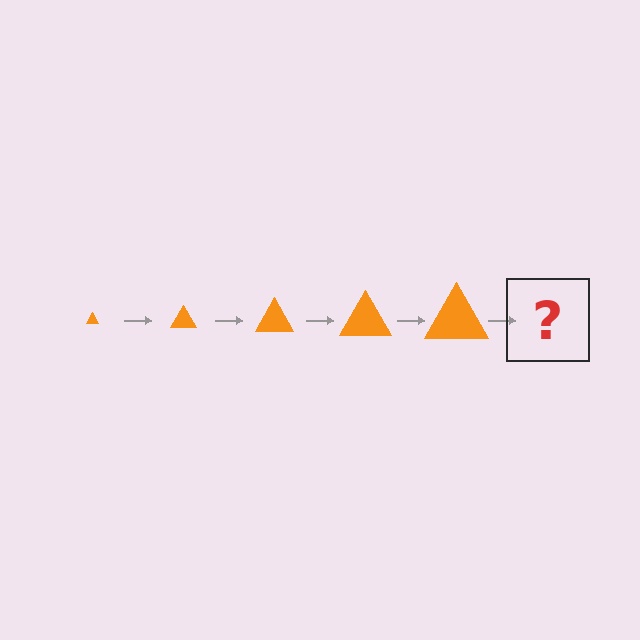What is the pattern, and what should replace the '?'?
The pattern is that the triangle gets progressively larger each step. The '?' should be an orange triangle, larger than the previous one.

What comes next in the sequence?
The next element should be an orange triangle, larger than the previous one.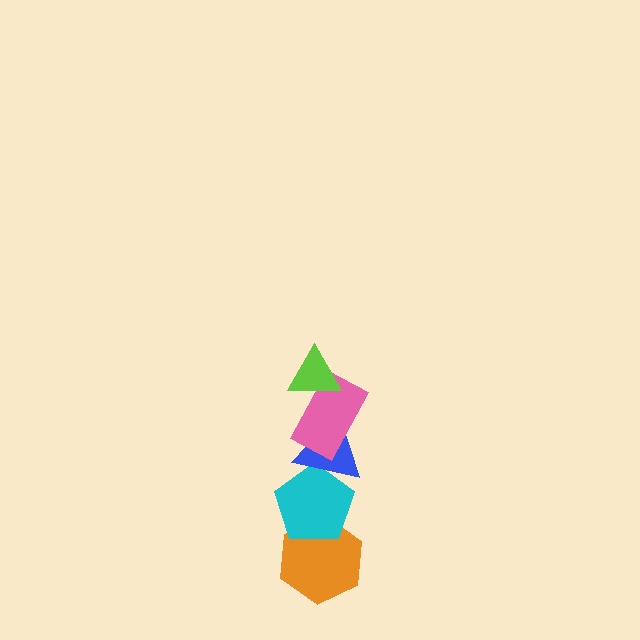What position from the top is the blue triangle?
The blue triangle is 3rd from the top.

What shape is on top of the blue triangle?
The pink rectangle is on top of the blue triangle.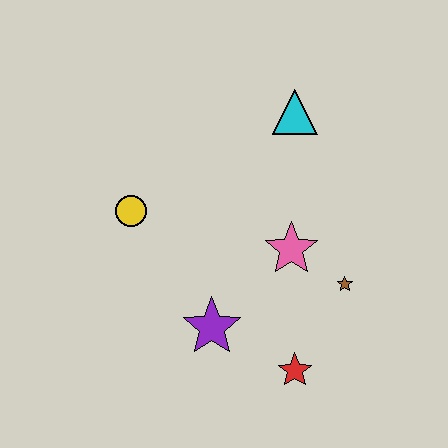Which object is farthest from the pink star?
The yellow circle is farthest from the pink star.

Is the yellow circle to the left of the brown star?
Yes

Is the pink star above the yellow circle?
No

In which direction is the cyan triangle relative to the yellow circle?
The cyan triangle is to the right of the yellow circle.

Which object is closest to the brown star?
The pink star is closest to the brown star.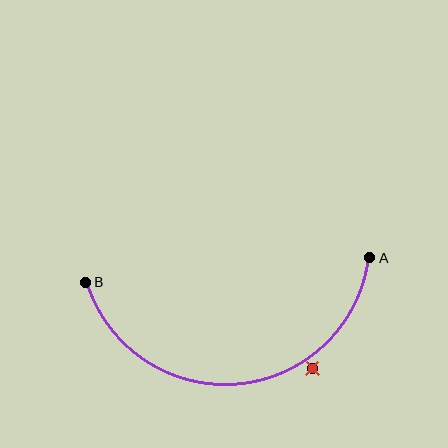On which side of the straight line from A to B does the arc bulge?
The arc bulges below the straight line connecting A and B.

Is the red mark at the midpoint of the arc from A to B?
No — the red mark does not lie on the arc at all. It sits slightly outside the curve.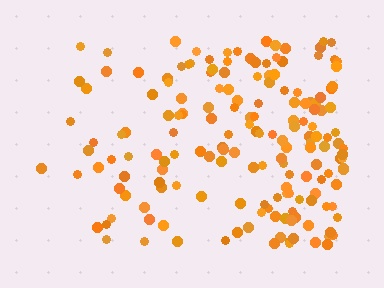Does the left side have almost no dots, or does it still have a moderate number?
Still a moderate number, just noticeably fewer than the right.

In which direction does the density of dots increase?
From left to right, with the right side densest.